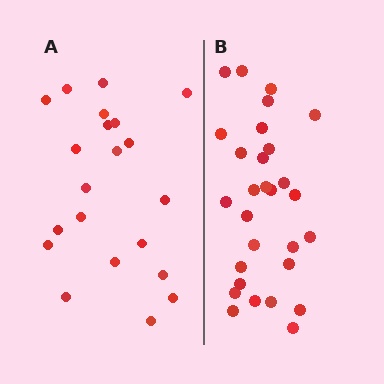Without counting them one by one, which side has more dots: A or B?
Region B (the right region) has more dots.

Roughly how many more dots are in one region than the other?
Region B has roughly 8 or so more dots than region A.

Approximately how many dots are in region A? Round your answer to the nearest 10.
About 20 dots. (The exact count is 21, which rounds to 20.)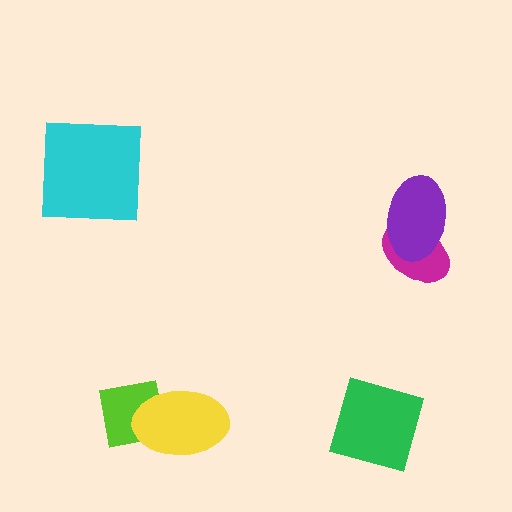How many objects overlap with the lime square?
1 object overlaps with the lime square.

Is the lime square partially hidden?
Yes, it is partially covered by another shape.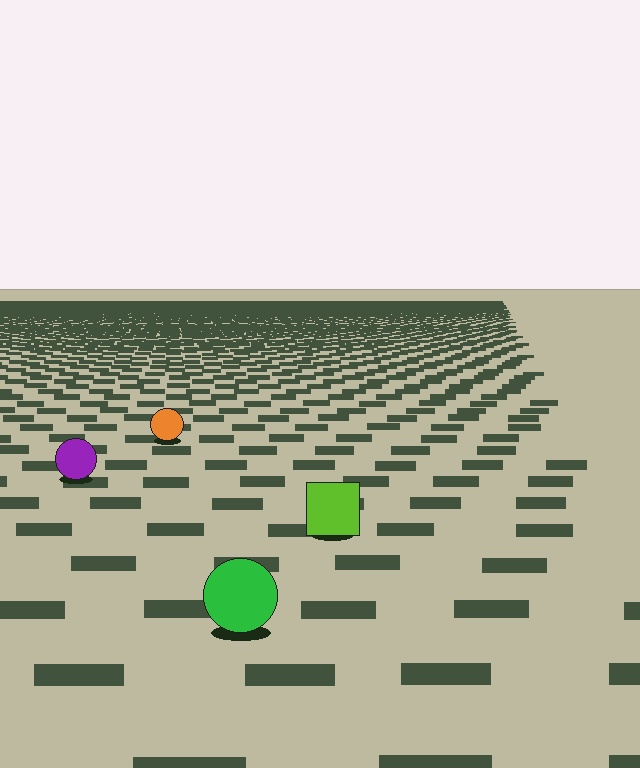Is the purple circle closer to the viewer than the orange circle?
Yes. The purple circle is closer — you can tell from the texture gradient: the ground texture is coarser near it.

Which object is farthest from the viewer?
The orange circle is farthest from the viewer. It appears smaller and the ground texture around it is denser.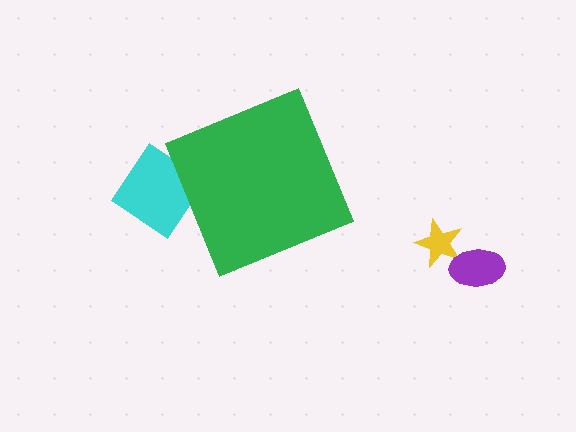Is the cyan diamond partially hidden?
Yes, the cyan diamond is partially hidden behind the green diamond.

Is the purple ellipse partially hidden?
No, the purple ellipse is fully visible.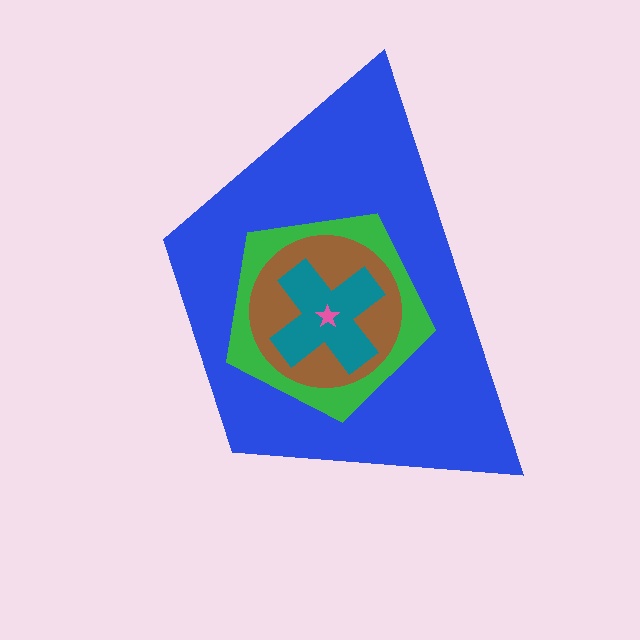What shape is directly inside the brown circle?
The teal cross.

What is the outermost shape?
The blue trapezoid.